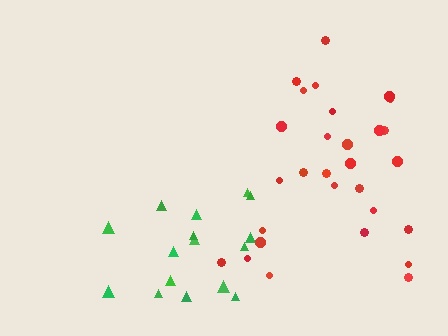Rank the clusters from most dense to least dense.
red, green.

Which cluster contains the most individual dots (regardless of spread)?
Red (29).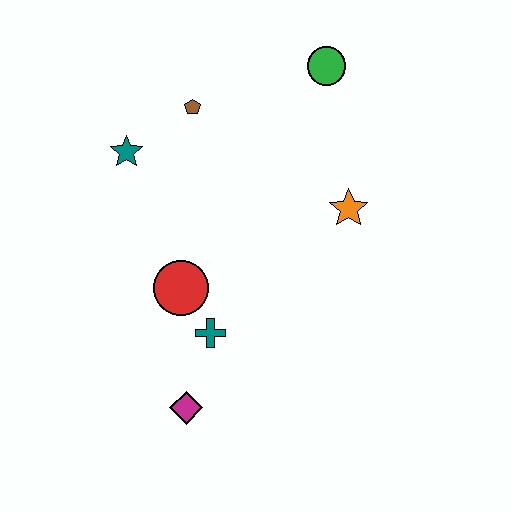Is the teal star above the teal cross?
Yes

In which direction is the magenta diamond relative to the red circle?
The magenta diamond is below the red circle.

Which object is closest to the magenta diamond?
The teal cross is closest to the magenta diamond.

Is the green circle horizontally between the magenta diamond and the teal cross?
No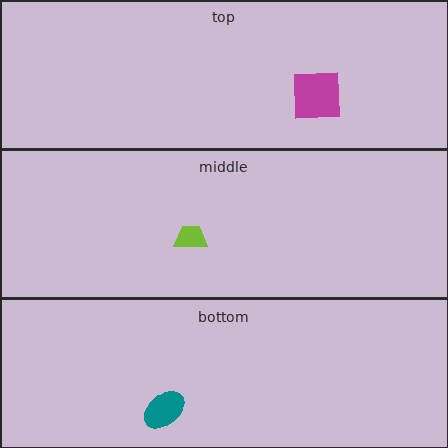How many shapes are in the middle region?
1.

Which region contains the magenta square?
The top region.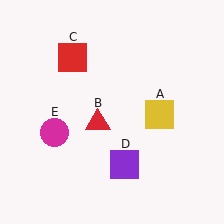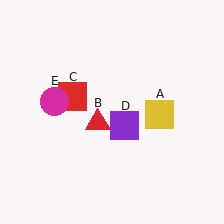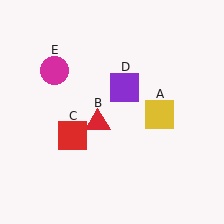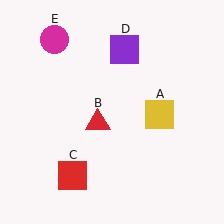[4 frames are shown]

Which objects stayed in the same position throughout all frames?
Yellow square (object A) and red triangle (object B) remained stationary.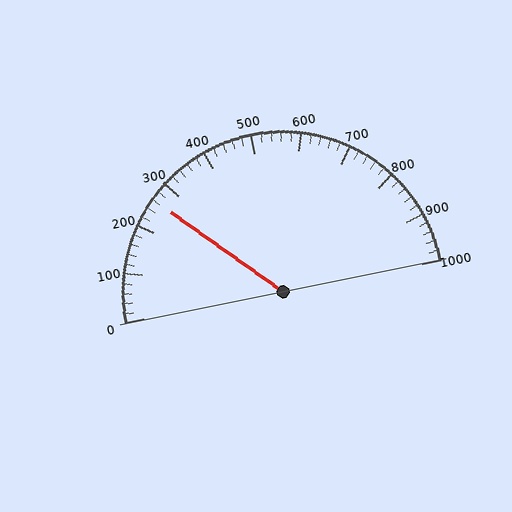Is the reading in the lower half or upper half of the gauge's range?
The reading is in the lower half of the range (0 to 1000).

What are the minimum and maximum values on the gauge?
The gauge ranges from 0 to 1000.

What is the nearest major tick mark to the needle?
The nearest major tick mark is 300.